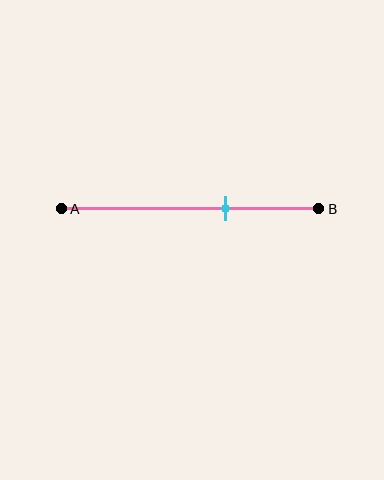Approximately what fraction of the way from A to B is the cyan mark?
The cyan mark is approximately 65% of the way from A to B.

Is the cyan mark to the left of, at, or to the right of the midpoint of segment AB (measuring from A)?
The cyan mark is to the right of the midpoint of segment AB.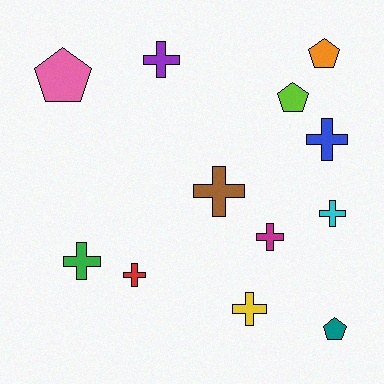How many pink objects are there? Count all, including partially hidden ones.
There is 1 pink object.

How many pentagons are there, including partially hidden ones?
There are 4 pentagons.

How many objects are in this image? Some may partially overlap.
There are 12 objects.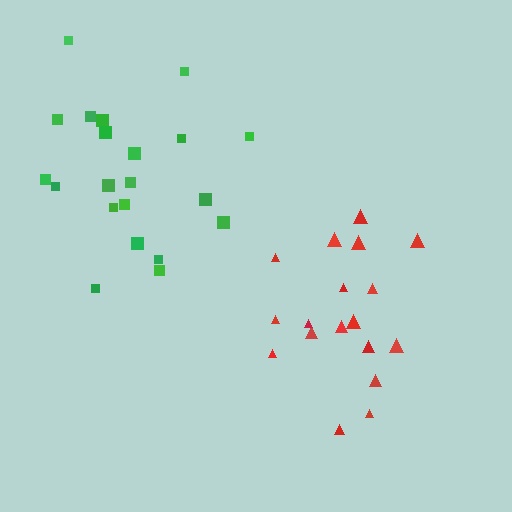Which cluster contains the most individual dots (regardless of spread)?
Green (21).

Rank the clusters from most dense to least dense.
red, green.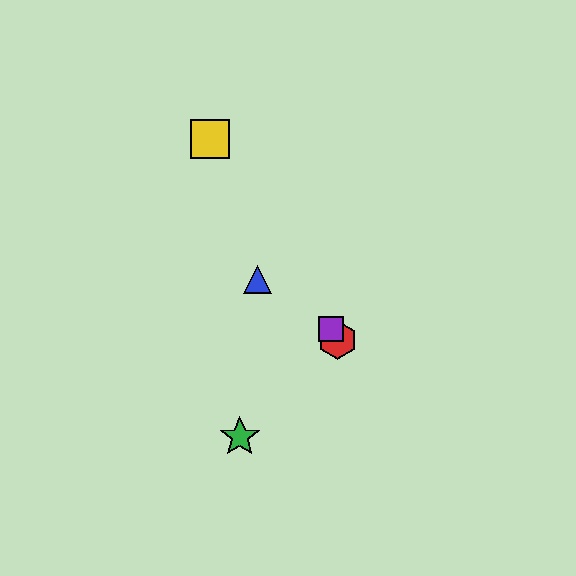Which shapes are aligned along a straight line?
The red hexagon, the yellow square, the purple square are aligned along a straight line.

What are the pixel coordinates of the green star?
The green star is at (240, 437).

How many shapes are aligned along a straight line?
3 shapes (the red hexagon, the yellow square, the purple square) are aligned along a straight line.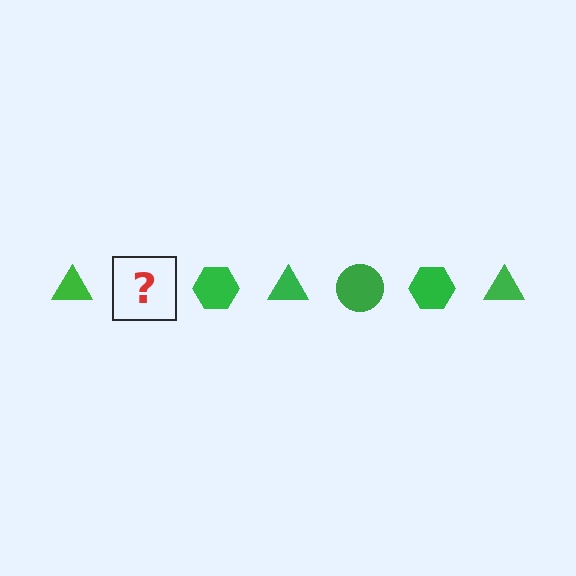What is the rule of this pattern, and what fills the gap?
The rule is that the pattern cycles through triangle, circle, hexagon shapes in green. The gap should be filled with a green circle.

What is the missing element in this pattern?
The missing element is a green circle.